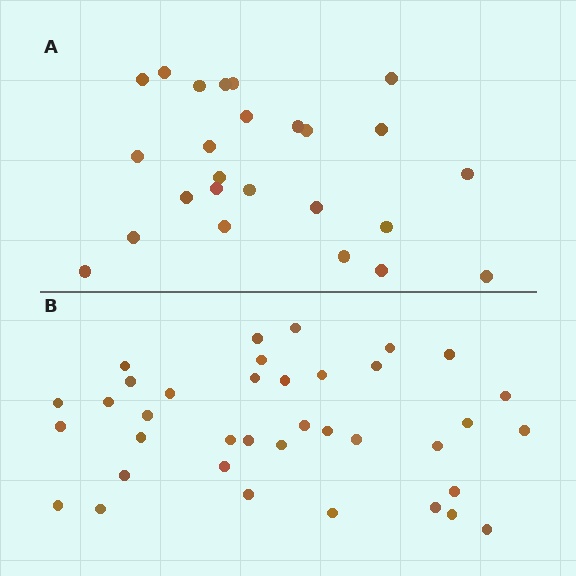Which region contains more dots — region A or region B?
Region B (the bottom region) has more dots.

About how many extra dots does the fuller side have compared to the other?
Region B has roughly 12 or so more dots than region A.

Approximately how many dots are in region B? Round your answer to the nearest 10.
About 40 dots. (The exact count is 37, which rounds to 40.)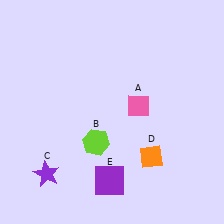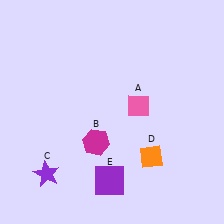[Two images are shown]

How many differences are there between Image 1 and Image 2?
There is 1 difference between the two images.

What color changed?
The hexagon (B) changed from lime in Image 1 to magenta in Image 2.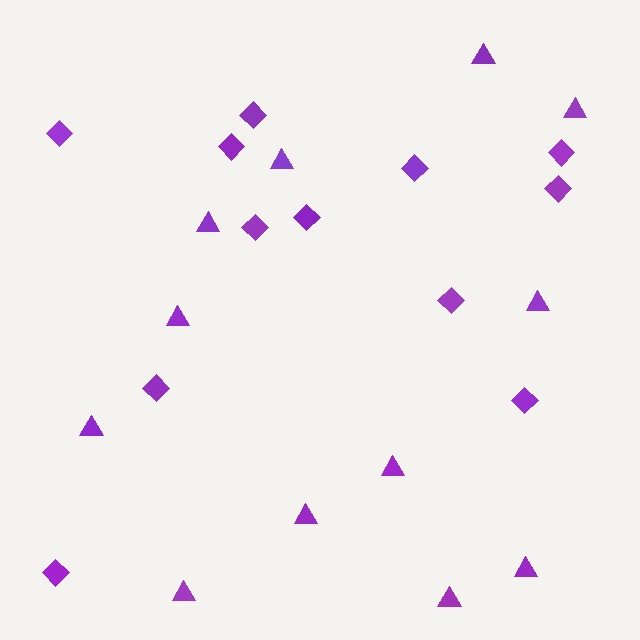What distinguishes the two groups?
There are 2 groups: one group of triangles (12) and one group of diamonds (12).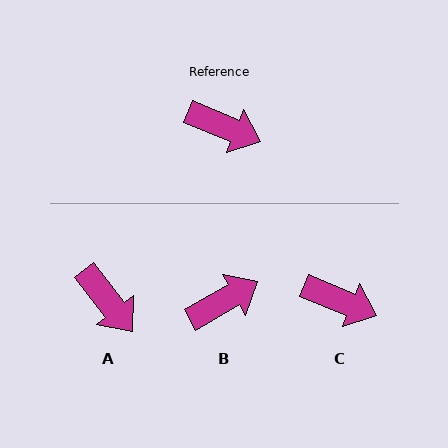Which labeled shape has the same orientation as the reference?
C.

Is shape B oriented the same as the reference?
No, it is off by about 52 degrees.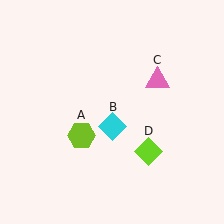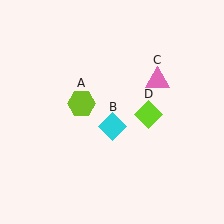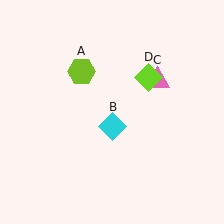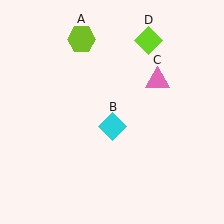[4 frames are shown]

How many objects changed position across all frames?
2 objects changed position: lime hexagon (object A), lime diamond (object D).